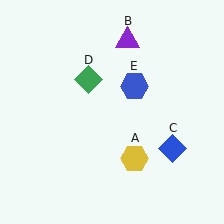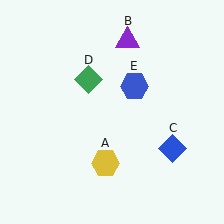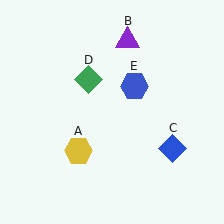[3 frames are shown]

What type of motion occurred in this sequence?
The yellow hexagon (object A) rotated clockwise around the center of the scene.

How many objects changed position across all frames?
1 object changed position: yellow hexagon (object A).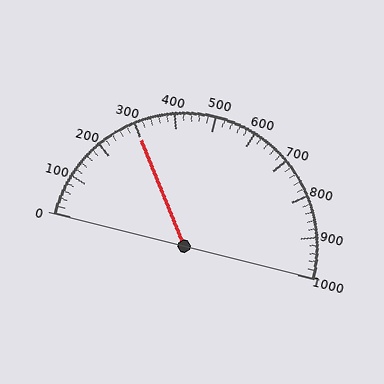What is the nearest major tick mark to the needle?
The nearest major tick mark is 300.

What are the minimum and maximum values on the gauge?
The gauge ranges from 0 to 1000.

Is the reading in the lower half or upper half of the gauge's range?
The reading is in the lower half of the range (0 to 1000).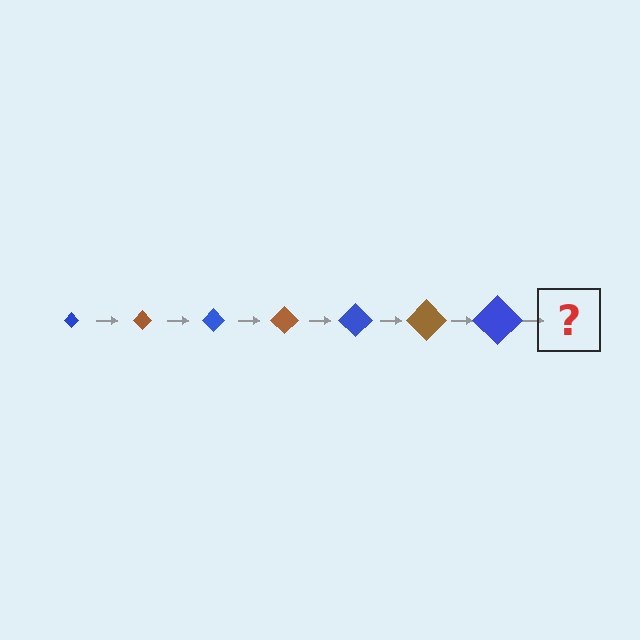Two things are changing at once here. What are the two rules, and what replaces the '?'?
The two rules are that the diamond grows larger each step and the color cycles through blue and brown. The '?' should be a brown diamond, larger than the previous one.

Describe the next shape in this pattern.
It should be a brown diamond, larger than the previous one.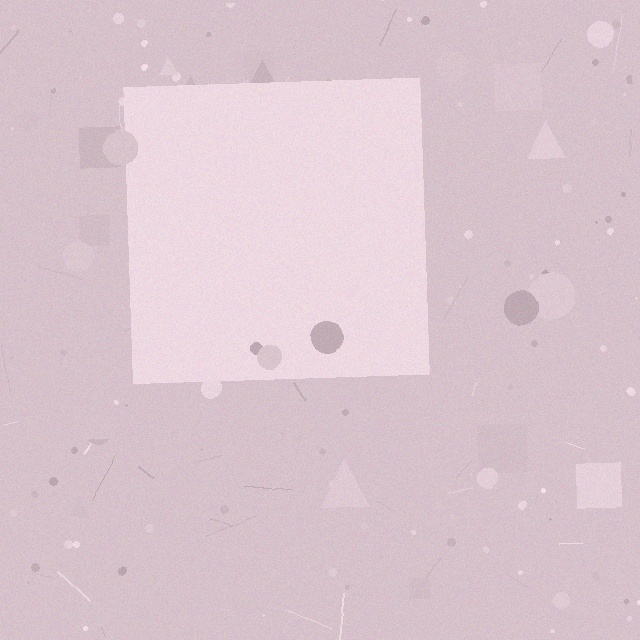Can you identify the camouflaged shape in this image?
The camouflaged shape is a square.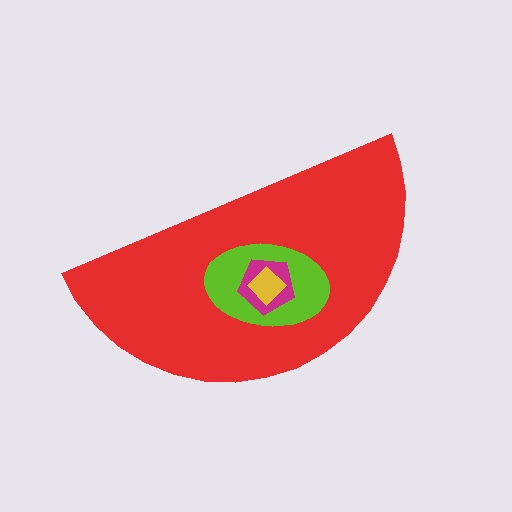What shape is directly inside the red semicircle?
The lime ellipse.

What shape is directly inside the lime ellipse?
The magenta pentagon.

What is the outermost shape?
The red semicircle.